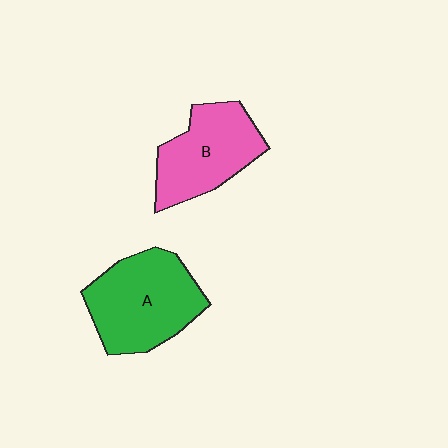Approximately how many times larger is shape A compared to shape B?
Approximately 1.2 times.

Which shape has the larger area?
Shape A (green).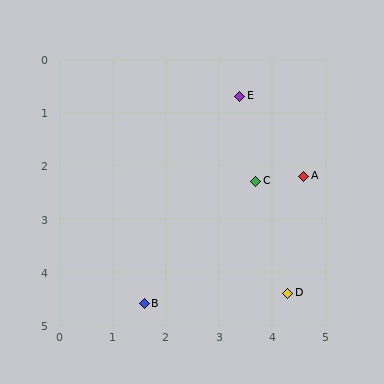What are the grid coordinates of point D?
Point D is at approximately (4.3, 4.4).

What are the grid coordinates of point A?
Point A is at approximately (4.6, 2.2).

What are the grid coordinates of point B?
Point B is at approximately (1.6, 4.6).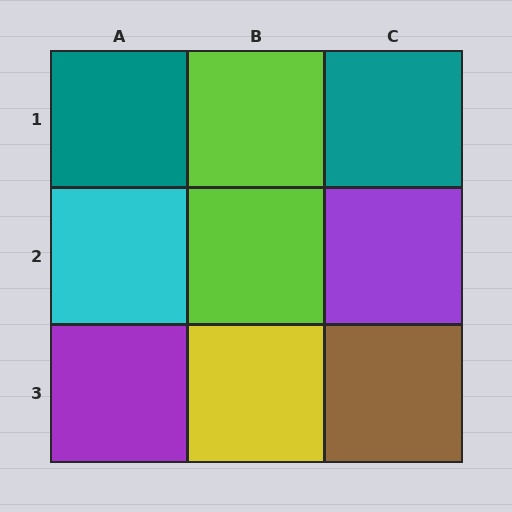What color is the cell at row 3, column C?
Brown.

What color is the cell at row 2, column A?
Cyan.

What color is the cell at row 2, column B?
Lime.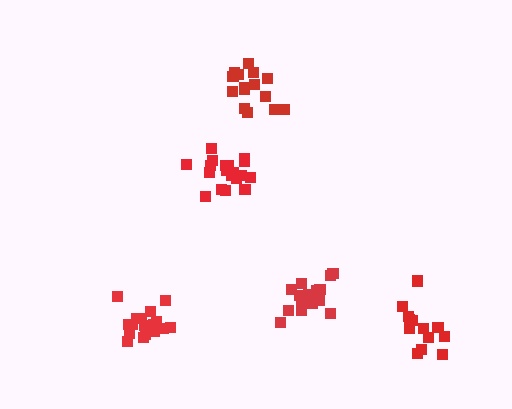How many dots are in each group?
Group 1: 17 dots, Group 2: 18 dots, Group 3: 14 dots, Group 4: 19 dots, Group 5: 15 dots (83 total).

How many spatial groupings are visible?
There are 5 spatial groupings.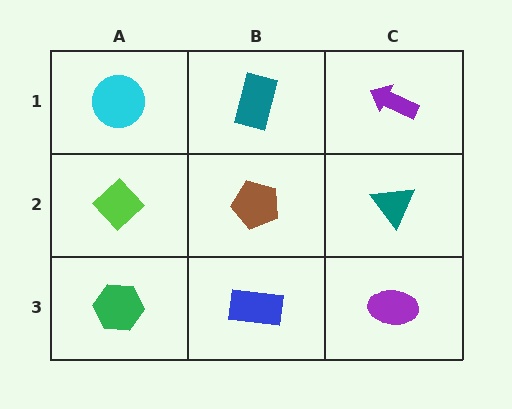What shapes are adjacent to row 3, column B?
A brown pentagon (row 2, column B), a green hexagon (row 3, column A), a purple ellipse (row 3, column C).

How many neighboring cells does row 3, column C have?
2.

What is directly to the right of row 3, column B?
A purple ellipse.